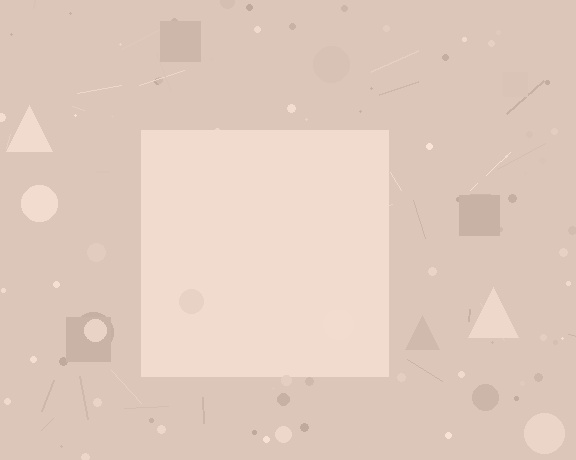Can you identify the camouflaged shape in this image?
The camouflaged shape is a square.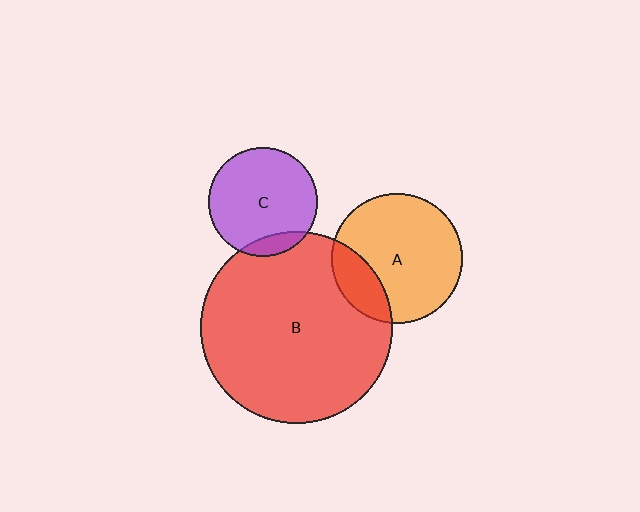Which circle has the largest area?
Circle B (red).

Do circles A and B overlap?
Yes.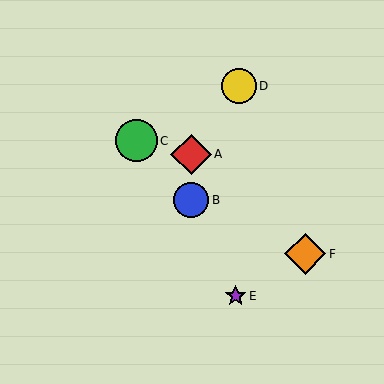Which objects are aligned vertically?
Objects A, B are aligned vertically.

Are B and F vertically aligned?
No, B is at x≈191 and F is at x≈305.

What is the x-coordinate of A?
Object A is at x≈191.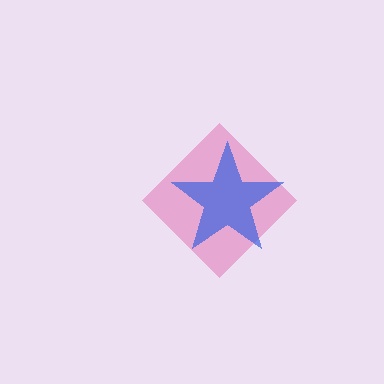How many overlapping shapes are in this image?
There are 2 overlapping shapes in the image.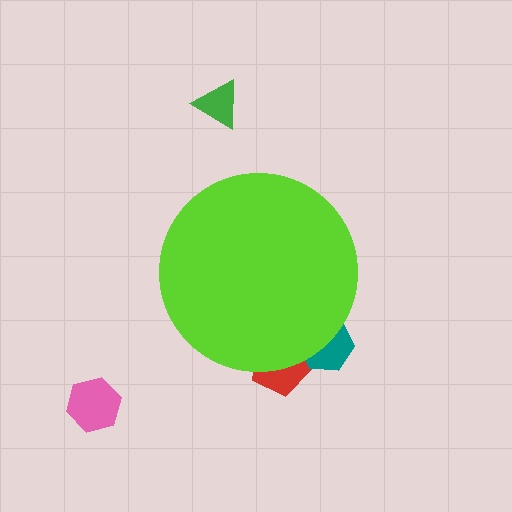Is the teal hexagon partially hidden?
Yes, the teal hexagon is partially hidden behind the lime circle.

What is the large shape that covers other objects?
A lime circle.